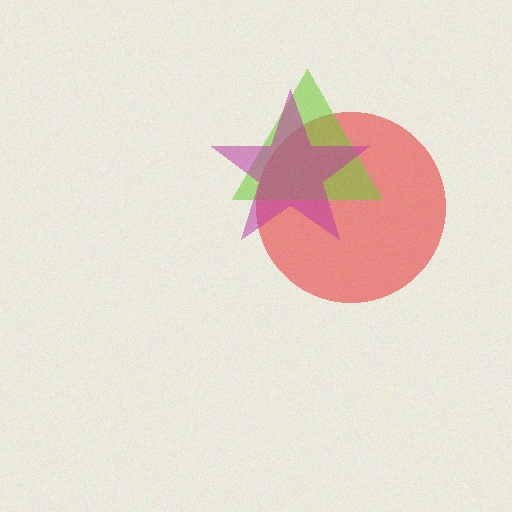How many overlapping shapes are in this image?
There are 3 overlapping shapes in the image.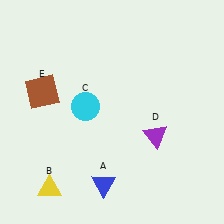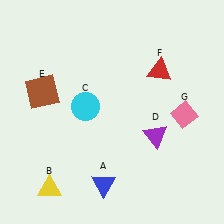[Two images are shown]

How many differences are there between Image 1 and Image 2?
There are 2 differences between the two images.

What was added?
A red triangle (F), a pink diamond (G) were added in Image 2.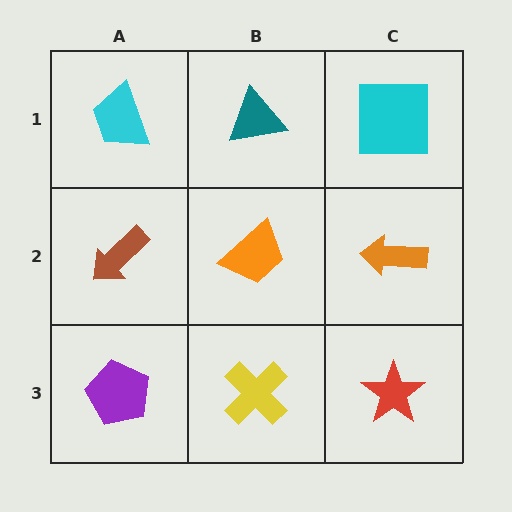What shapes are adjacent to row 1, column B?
An orange trapezoid (row 2, column B), a cyan trapezoid (row 1, column A), a cyan square (row 1, column C).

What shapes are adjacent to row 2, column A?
A cyan trapezoid (row 1, column A), a purple pentagon (row 3, column A), an orange trapezoid (row 2, column B).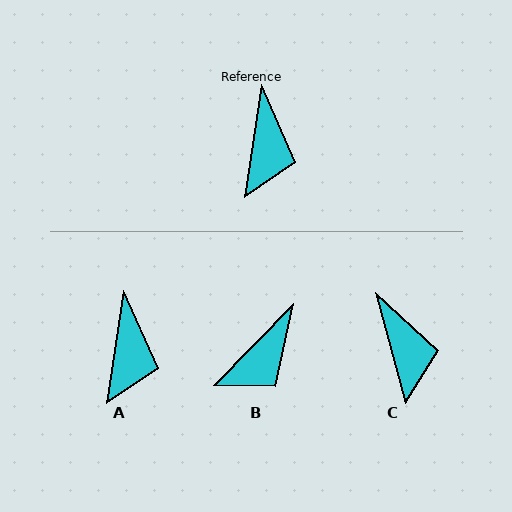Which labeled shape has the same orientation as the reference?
A.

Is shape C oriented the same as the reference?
No, it is off by about 24 degrees.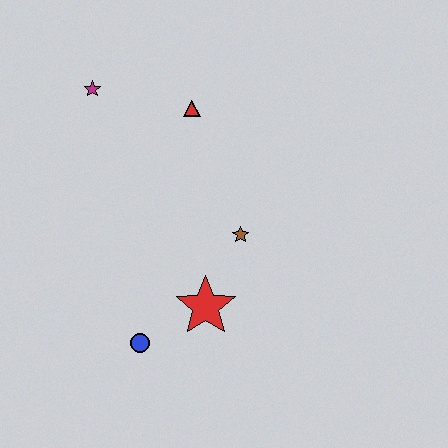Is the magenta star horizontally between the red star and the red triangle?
No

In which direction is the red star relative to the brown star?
The red star is below the brown star.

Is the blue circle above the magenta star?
No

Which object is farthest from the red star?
The magenta star is farthest from the red star.